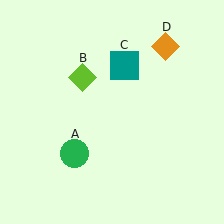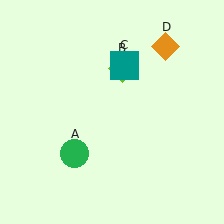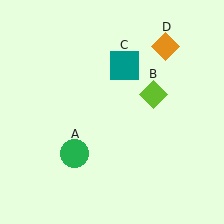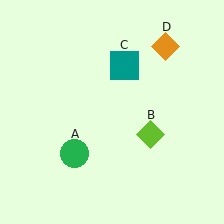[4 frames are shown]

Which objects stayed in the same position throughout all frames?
Green circle (object A) and teal square (object C) and orange diamond (object D) remained stationary.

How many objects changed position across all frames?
1 object changed position: lime diamond (object B).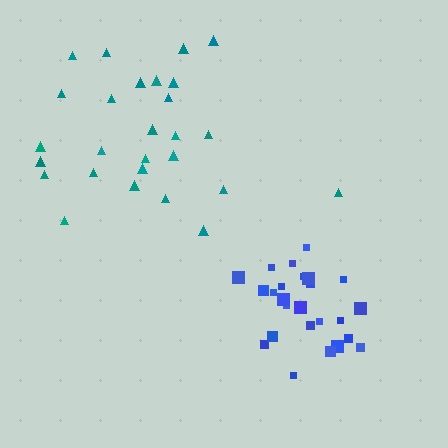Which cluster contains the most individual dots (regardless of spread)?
Teal (27).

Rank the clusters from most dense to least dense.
blue, teal.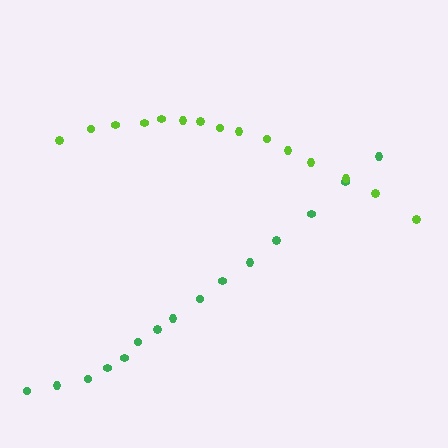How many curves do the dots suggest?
There are 2 distinct paths.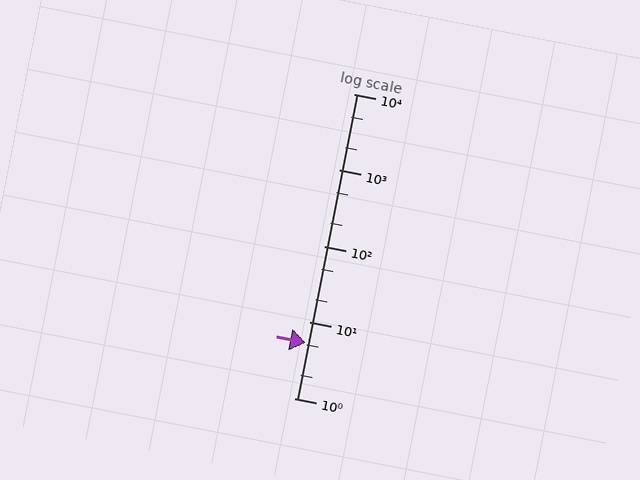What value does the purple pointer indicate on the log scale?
The pointer indicates approximately 5.3.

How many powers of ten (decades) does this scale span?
The scale spans 4 decades, from 1 to 10000.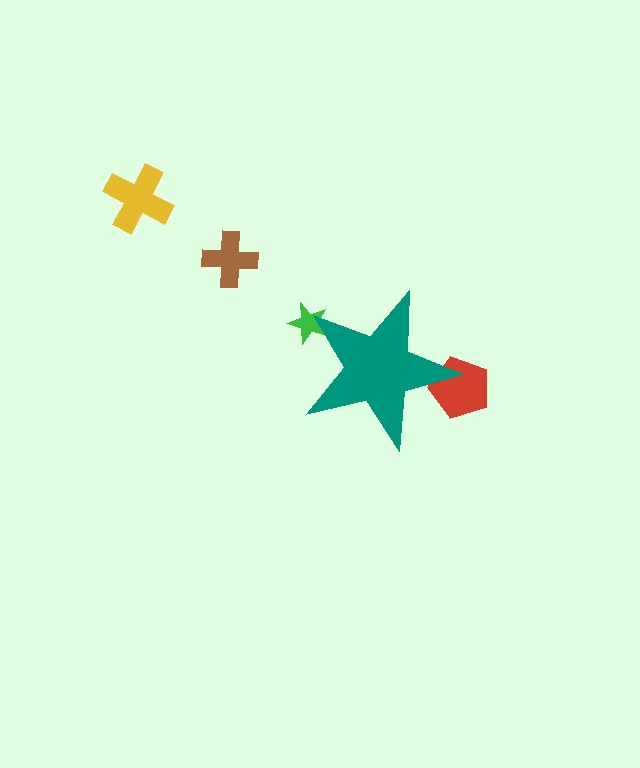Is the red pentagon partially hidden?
Yes, the red pentagon is partially hidden behind the teal star.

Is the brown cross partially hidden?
No, the brown cross is fully visible.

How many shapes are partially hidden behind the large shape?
2 shapes are partially hidden.